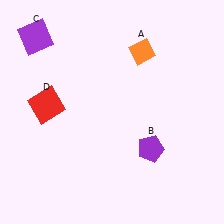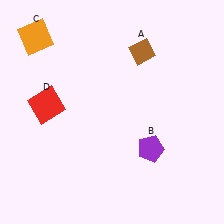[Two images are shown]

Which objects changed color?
A changed from orange to brown. C changed from purple to orange.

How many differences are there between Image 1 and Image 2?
There are 2 differences between the two images.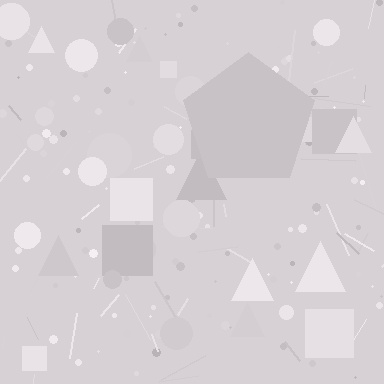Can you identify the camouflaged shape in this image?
The camouflaged shape is a pentagon.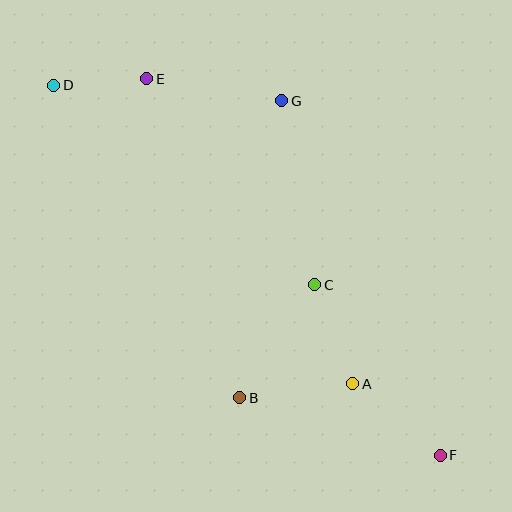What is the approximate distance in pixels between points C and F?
The distance between C and F is approximately 212 pixels.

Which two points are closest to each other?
Points D and E are closest to each other.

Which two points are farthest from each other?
Points D and F are farthest from each other.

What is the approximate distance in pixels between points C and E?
The distance between C and E is approximately 266 pixels.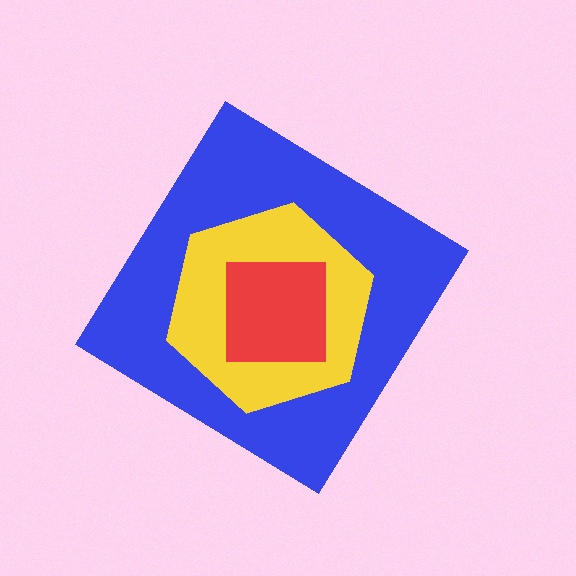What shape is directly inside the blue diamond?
The yellow hexagon.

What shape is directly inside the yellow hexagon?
The red square.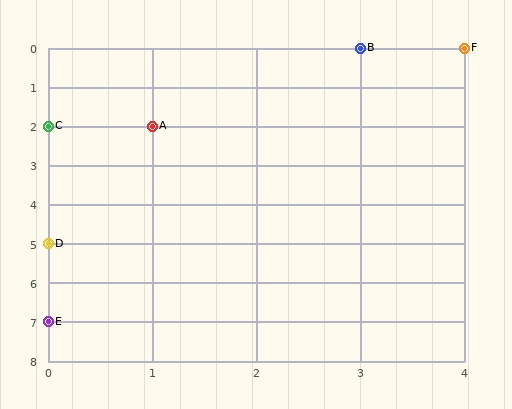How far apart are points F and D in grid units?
Points F and D are 4 columns and 5 rows apart (about 6.4 grid units diagonally).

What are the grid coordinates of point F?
Point F is at grid coordinates (4, 0).